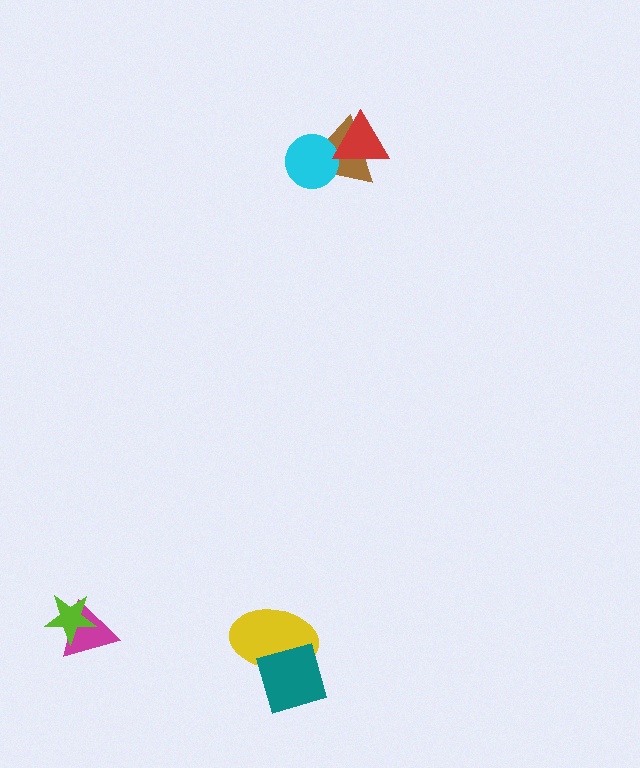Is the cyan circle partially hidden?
Yes, it is partially covered by another shape.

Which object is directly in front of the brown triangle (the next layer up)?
The cyan circle is directly in front of the brown triangle.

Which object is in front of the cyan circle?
The red triangle is in front of the cyan circle.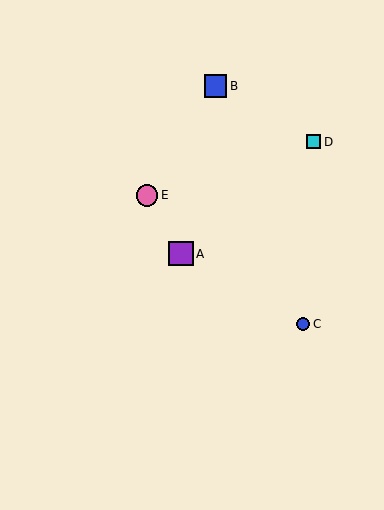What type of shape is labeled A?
Shape A is a purple square.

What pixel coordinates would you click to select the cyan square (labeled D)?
Click at (314, 142) to select the cyan square D.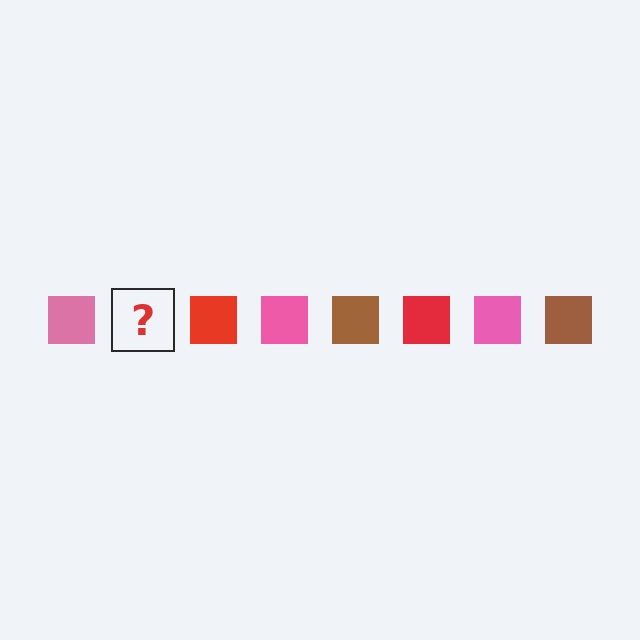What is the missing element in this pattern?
The missing element is a brown square.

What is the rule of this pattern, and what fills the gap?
The rule is that the pattern cycles through pink, brown, red squares. The gap should be filled with a brown square.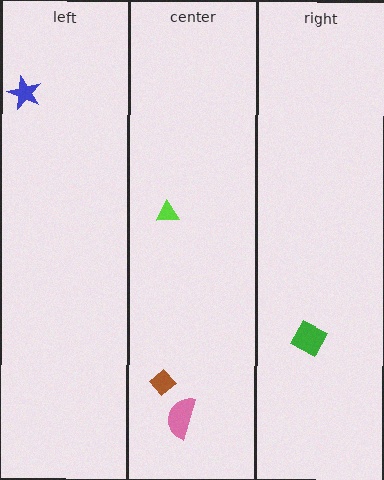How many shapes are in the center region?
3.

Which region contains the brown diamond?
The center region.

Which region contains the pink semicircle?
The center region.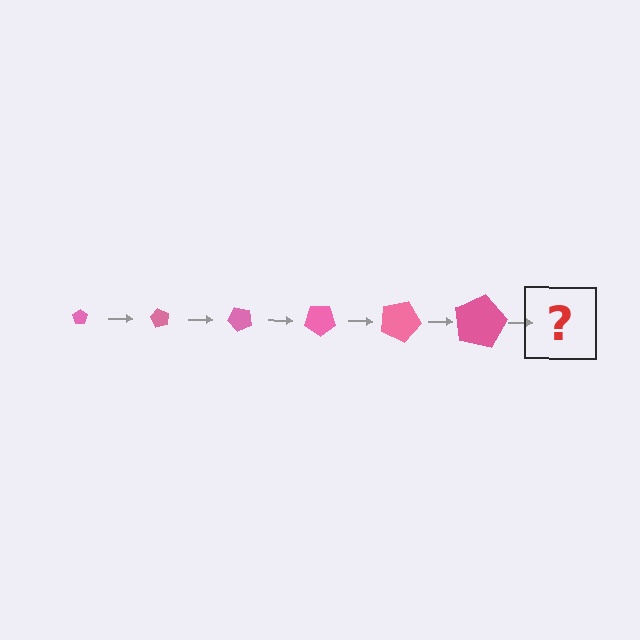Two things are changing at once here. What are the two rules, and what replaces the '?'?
The two rules are that the pentagon grows larger each step and it rotates 60 degrees each step. The '?' should be a pentagon, larger than the previous one and rotated 360 degrees from the start.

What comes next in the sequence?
The next element should be a pentagon, larger than the previous one and rotated 360 degrees from the start.